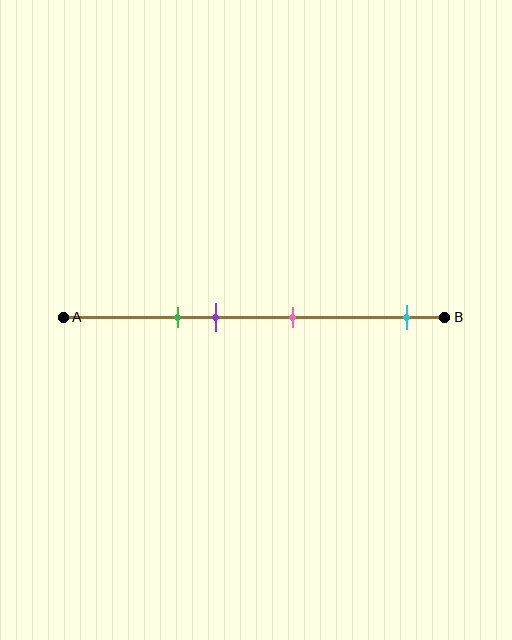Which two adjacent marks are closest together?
The green and purple marks are the closest adjacent pair.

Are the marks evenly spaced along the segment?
No, the marks are not evenly spaced.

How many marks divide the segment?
There are 4 marks dividing the segment.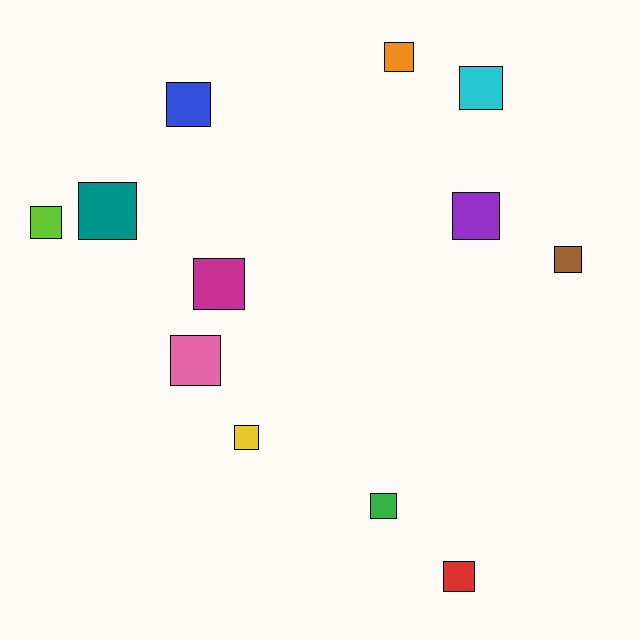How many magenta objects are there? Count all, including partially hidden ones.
There is 1 magenta object.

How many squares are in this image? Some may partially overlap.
There are 12 squares.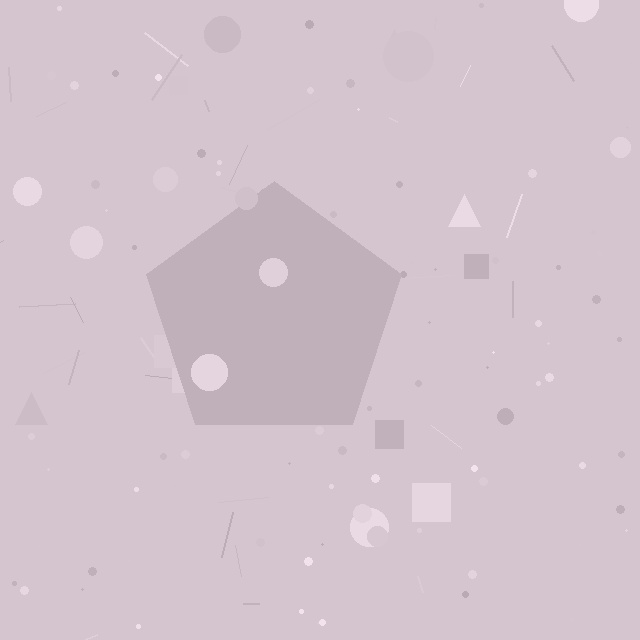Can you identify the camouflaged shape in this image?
The camouflaged shape is a pentagon.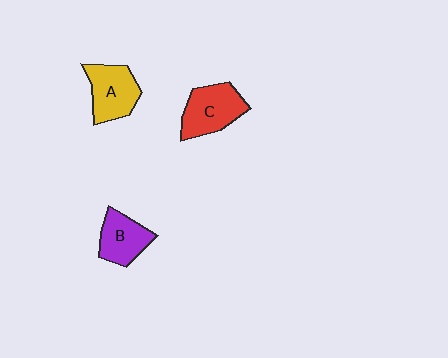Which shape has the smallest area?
Shape B (purple).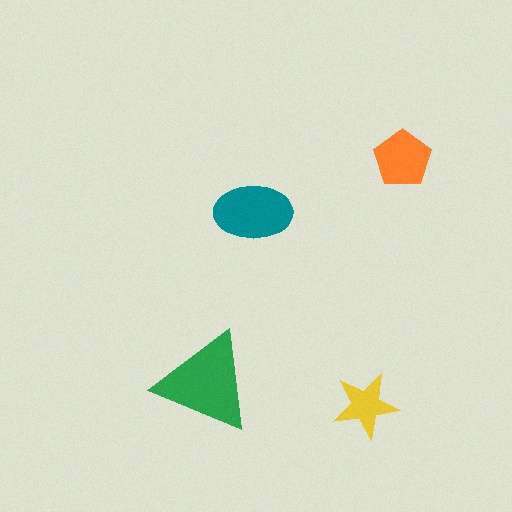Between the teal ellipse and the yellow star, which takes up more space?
The teal ellipse.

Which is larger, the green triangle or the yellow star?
The green triangle.